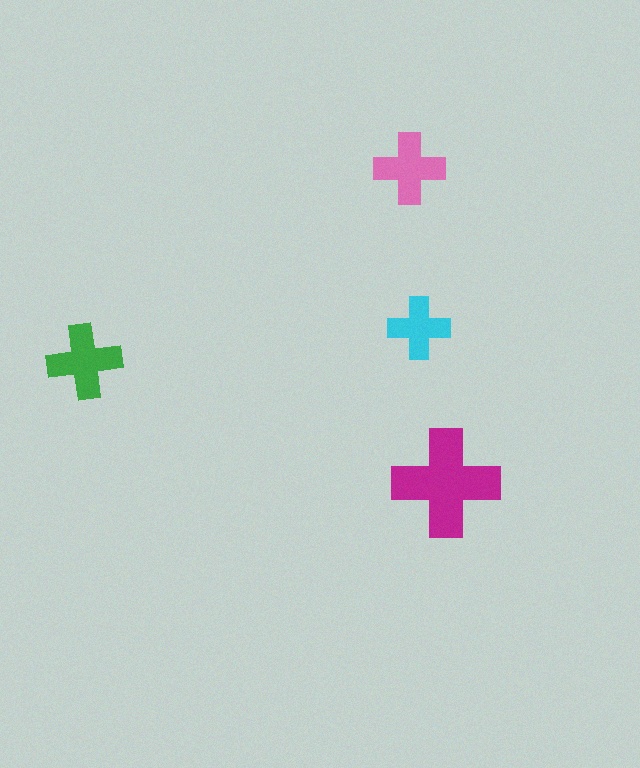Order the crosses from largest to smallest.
the magenta one, the green one, the pink one, the cyan one.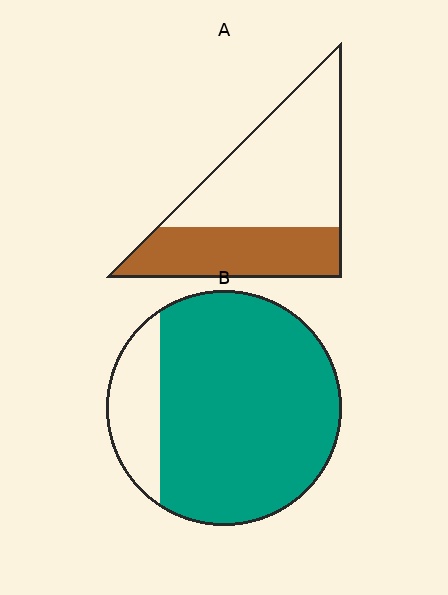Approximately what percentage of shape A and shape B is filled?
A is approximately 40% and B is approximately 85%.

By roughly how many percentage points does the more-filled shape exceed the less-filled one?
By roughly 45 percentage points (B over A).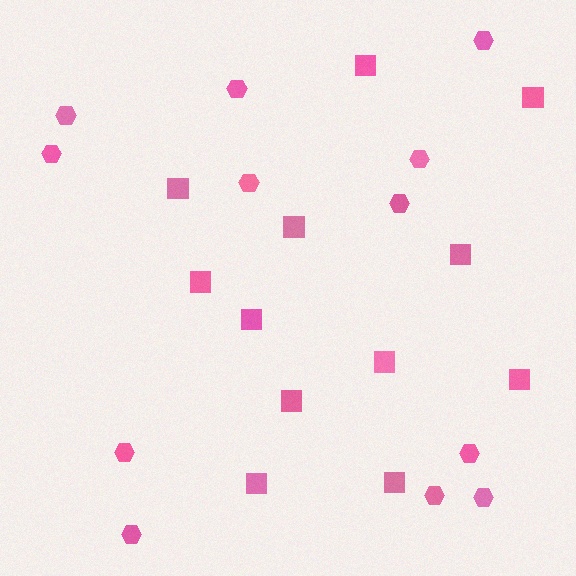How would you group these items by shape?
There are 2 groups: one group of hexagons (12) and one group of squares (12).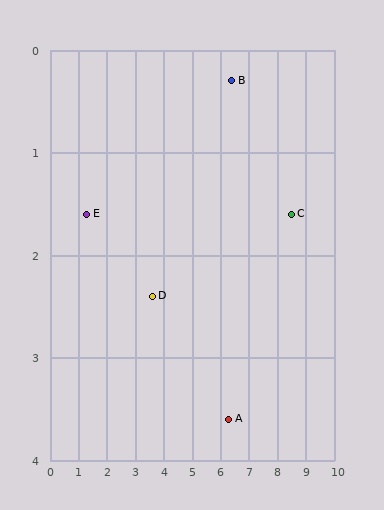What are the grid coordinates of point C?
Point C is at approximately (8.5, 1.6).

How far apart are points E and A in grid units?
Points E and A are about 5.4 grid units apart.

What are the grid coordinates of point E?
Point E is at approximately (1.3, 1.6).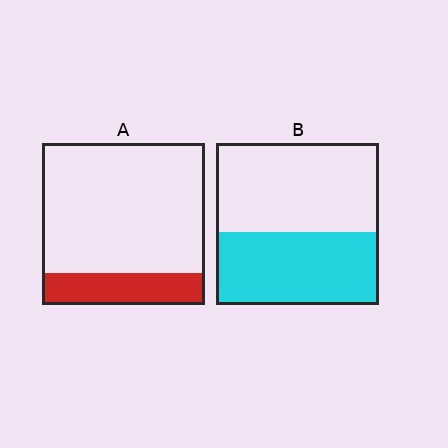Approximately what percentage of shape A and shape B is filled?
A is approximately 20% and B is approximately 45%.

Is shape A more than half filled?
No.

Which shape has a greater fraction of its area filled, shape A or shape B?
Shape B.